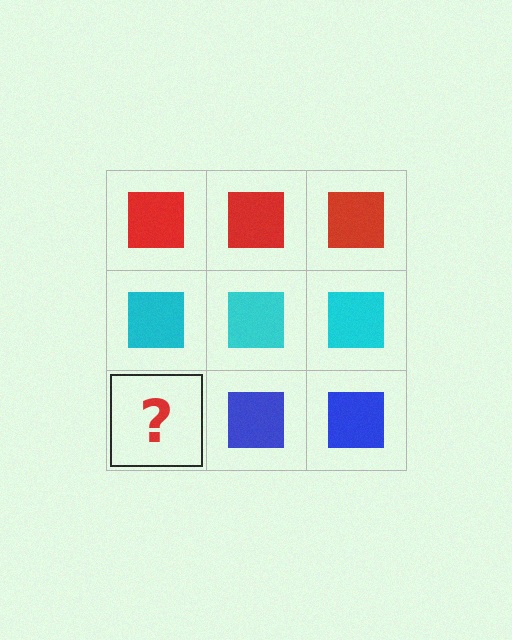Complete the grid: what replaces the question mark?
The question mark should be replaced with a blue square.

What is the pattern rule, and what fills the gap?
The rule is that each row has a consistent color. The gap should be filled with a blue square.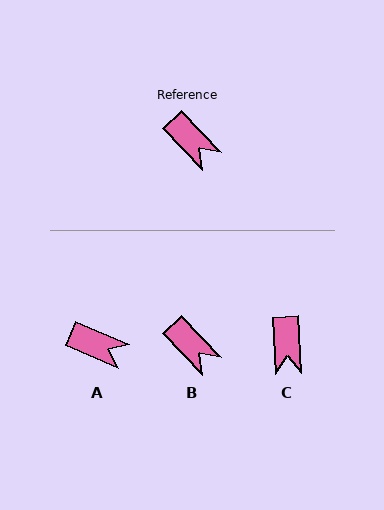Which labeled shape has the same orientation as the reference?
B.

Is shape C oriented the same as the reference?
No, it is off by about 40 degrees.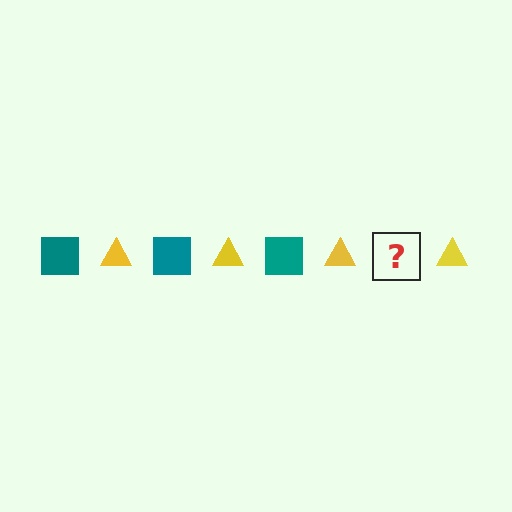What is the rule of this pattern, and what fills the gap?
The rule is that the pattern alternates between teal square and yellow triangle. The gap should be filled with a teal square.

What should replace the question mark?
The question mark should be replaced with a teal square.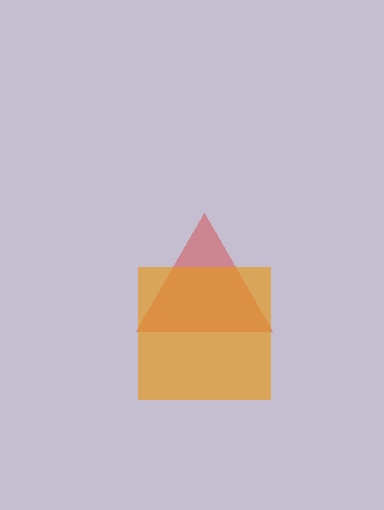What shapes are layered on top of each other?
The layered shapes are: a red triangle, an orange square.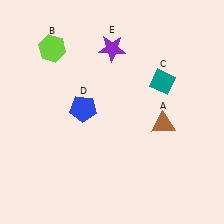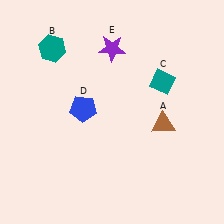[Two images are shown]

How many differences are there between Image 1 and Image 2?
There is 1 difference between the two images.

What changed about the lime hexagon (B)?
In Image 1, B is lime. In Image 2, it changed to teal.